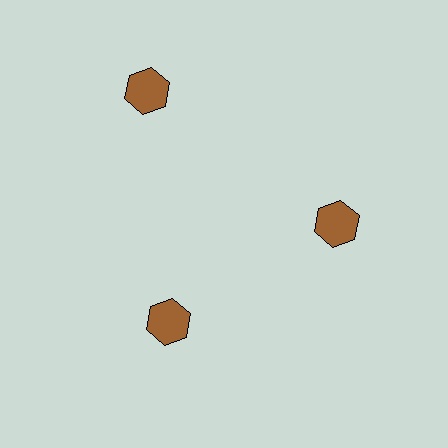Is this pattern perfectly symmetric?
No. The 3 brown hexagons are arranged in a ring, but one element near the 11 o'clock position is pushed outward from the center, breaking the 3-fold rotational symmetry.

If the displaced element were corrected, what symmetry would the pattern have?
It would have 3-fold rotational symmetry — the pattern would map onto itself every 120 degrees.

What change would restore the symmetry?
The symmetry would be restored by moving it inward, back onto the ring so that all 3 hexagons sit at equal angles and equal distance from the center.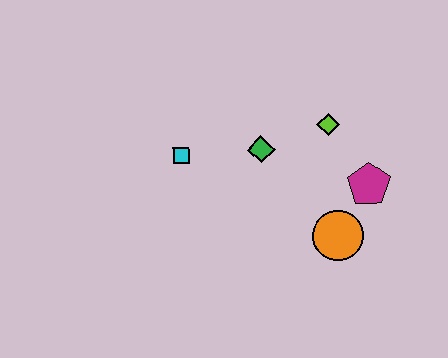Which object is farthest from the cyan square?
The magenta pentagon is farthest from the cyan square.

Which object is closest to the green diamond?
The lime diamond is closest to the green diamond.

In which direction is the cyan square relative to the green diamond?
The cyan square is to the left of the green diamond.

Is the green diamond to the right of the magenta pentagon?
No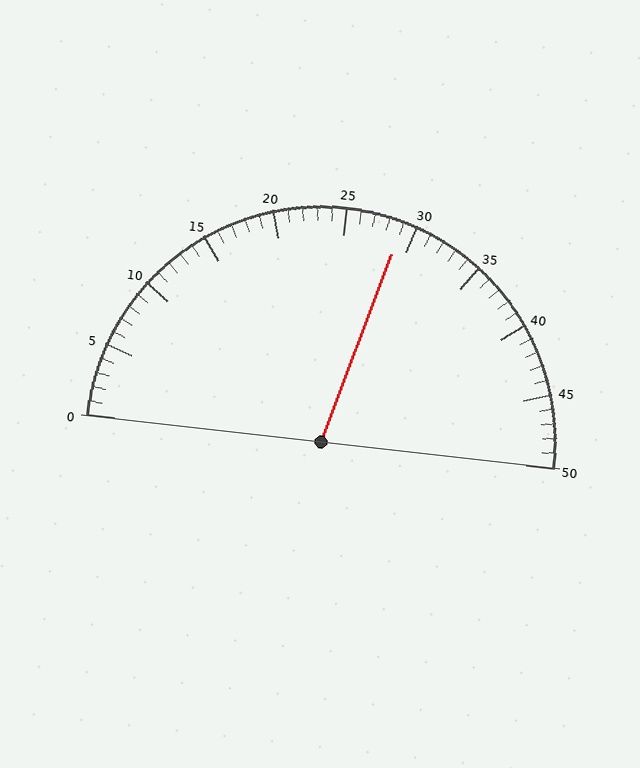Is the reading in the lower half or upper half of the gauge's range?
The reading is in the upper half of the range (0 to 50).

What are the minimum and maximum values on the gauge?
The gauge ranges from 0 to 50.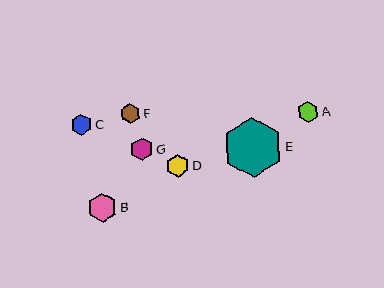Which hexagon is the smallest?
Hexagon F is the smallest with a size of approximately 20 pixels.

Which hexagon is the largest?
Hexagon E is the largest with a size of approximately 60 pixels.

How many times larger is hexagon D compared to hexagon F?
Hexagon D is approximately 1.1 times the size of hexagon F.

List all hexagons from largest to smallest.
From largest to smallest: E, B, D, G, C, A, F.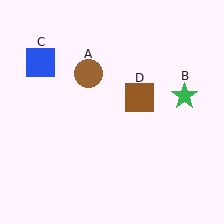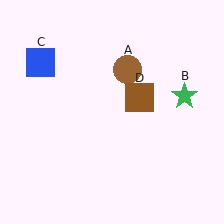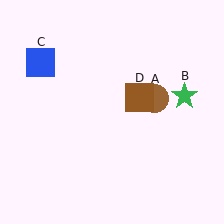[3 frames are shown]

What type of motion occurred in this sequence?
The brown circle (object A) rotated clockwise around the center of the scene.